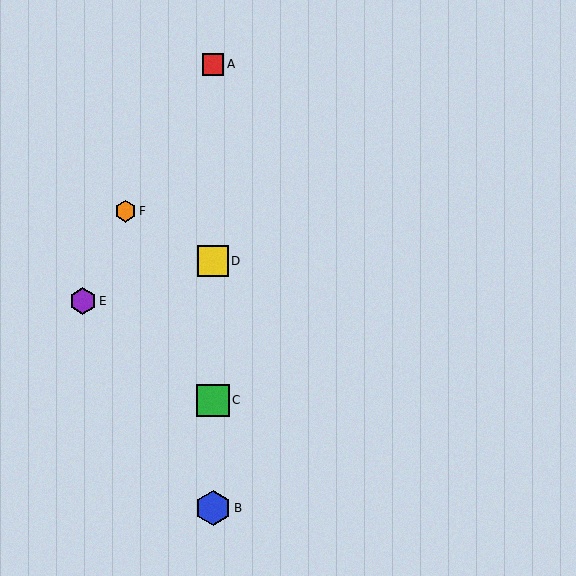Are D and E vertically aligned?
No, D is at x≈213 and E is at x≈83.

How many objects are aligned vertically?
4 objects (A, B, C, D) are aligned vertically.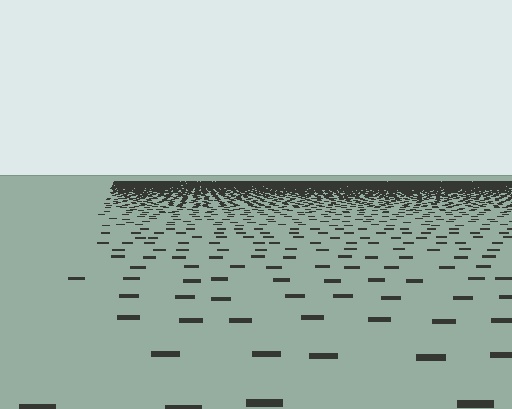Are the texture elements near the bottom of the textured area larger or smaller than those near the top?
Larger. Near the bottom, elements are closer to the viewer and appear at a bigger on-screen size.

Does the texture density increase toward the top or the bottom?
Density increases toward the top.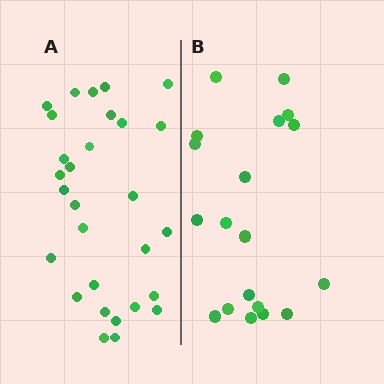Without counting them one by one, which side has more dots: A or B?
Region A (the left region) has more dots.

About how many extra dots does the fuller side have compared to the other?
Region A has roughly 10 or so more dots than region B.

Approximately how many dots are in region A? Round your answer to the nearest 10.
About 30 dots. (The exact count is 29, which rounds to 30.)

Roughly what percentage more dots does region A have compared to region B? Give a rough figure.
About 55% more.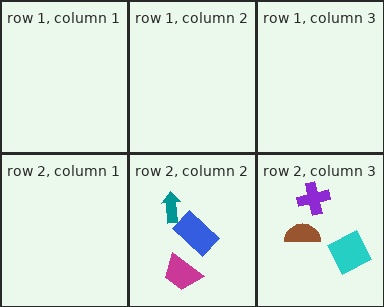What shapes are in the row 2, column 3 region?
The purple cross, the brown semicircle, the cyan square.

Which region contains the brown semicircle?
The row 2, column 3 region.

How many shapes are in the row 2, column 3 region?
3.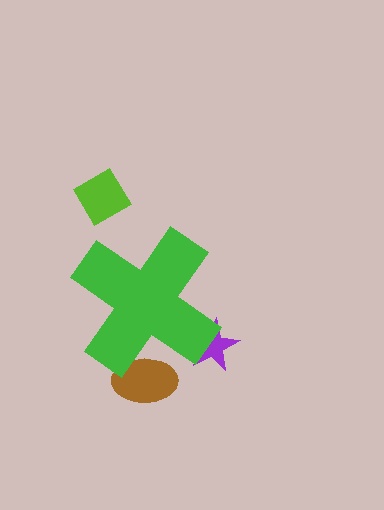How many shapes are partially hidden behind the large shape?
2 shapes are partially hidden.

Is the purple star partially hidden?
Yes, the purple star is partially hidden behind the green cross.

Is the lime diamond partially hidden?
No, the lime diamond is fully visible.